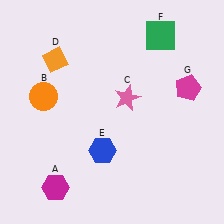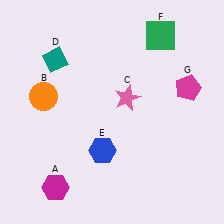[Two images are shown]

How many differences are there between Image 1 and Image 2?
There is 1 difference between the two images.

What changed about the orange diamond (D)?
In Image 1, D is orange. In Image 2, it changed to teal.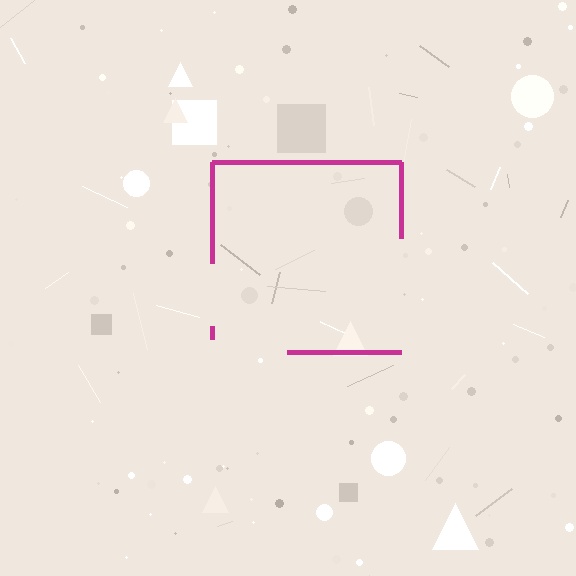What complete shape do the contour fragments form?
The contour fragments form a square.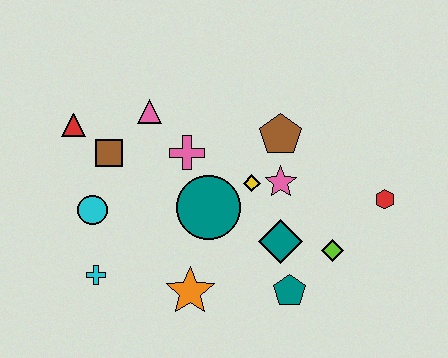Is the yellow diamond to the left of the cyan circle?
No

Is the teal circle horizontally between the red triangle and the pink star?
Yes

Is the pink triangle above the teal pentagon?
Yes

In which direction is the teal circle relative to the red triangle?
The teal circle is to the right of the red triangle.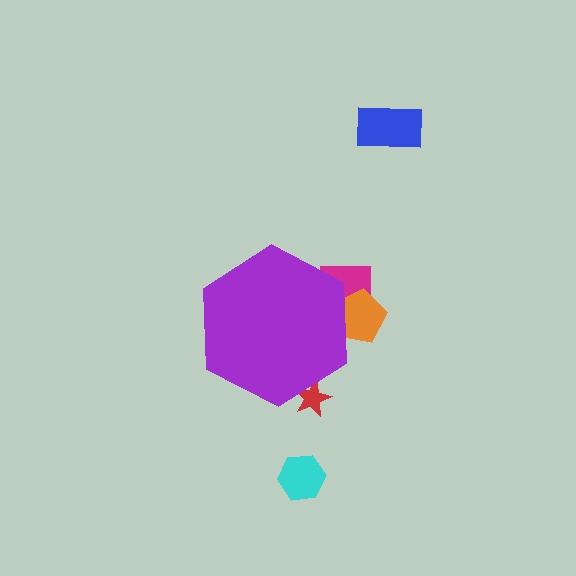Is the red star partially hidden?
Yes, the red star is partially hidden behind the purple hexagon.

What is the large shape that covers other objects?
A purple hexagon.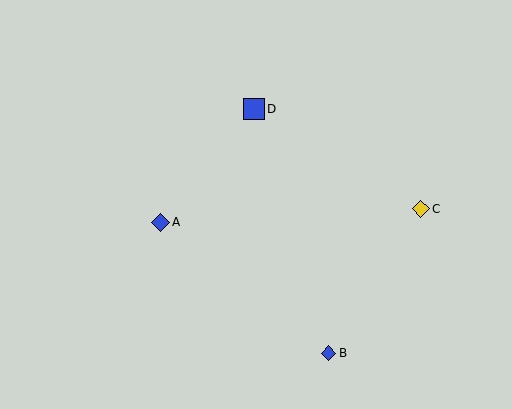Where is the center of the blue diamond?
The center of the blue diamond is at (329, 353).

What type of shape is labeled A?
Shape A is a blue diamond.